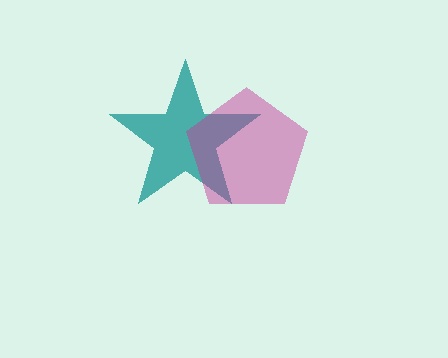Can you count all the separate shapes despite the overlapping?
Yes, there are 2 separate shapes.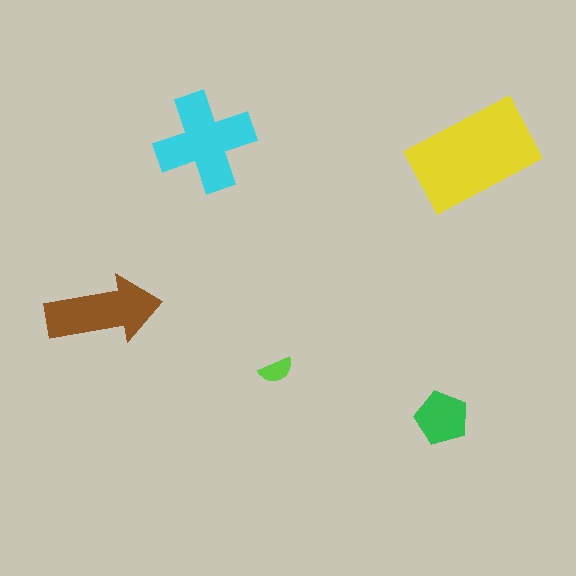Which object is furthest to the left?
The brown arrow is leftmost.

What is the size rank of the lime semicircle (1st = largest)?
5th.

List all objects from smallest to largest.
The lime semicircle, the green pentagon, the brown arrow, the cyan cross, the yellow rectangle.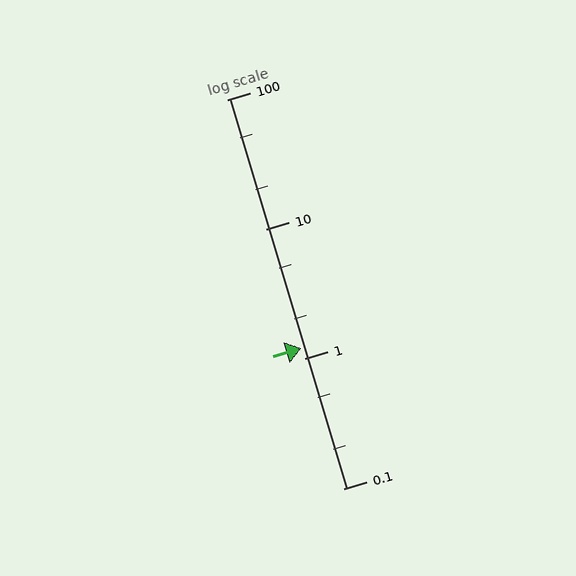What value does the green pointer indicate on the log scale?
The pointer indicates approximately 1.2.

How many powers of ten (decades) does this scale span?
The scale spans 3 decades, from 0.1 to 100.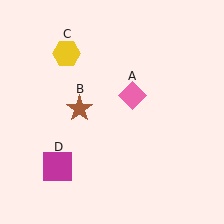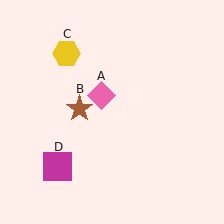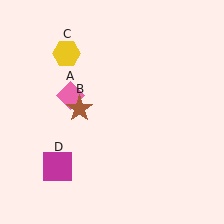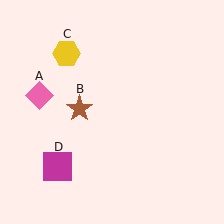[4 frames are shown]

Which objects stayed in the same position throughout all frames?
Brown star (object B) and yellow hexagon (object C) and magenta square (object D) remained stationary.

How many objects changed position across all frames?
1 object changed position: pink diamond (object A).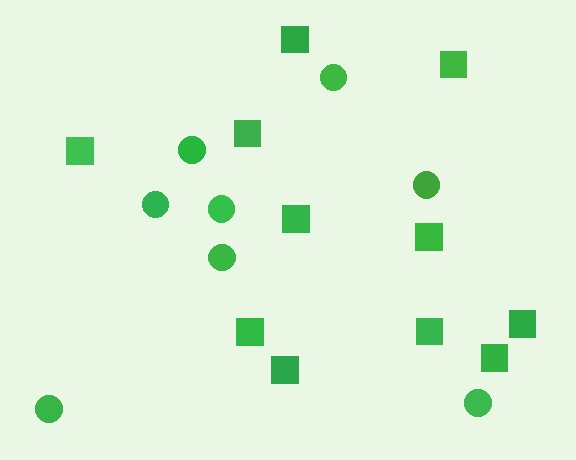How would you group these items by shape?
There are 2 groups: one group of circles (8) and one group of squares (11).